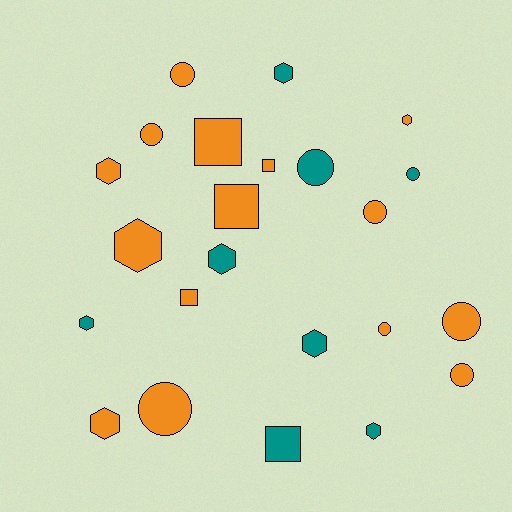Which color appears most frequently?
Orange, with 15 objects.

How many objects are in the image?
There are 23 objects.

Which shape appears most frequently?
Hexagon, with 9 objects.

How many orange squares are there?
There are 4 orange squares.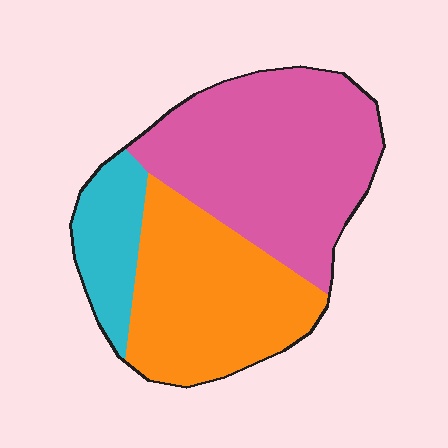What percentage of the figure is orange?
Orange covers 37% of the figure.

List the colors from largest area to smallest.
From largest to smallest: pink, orange, cyan.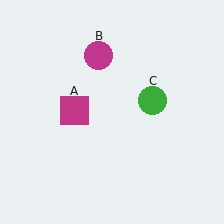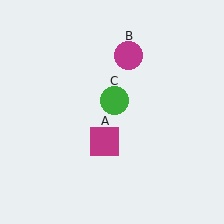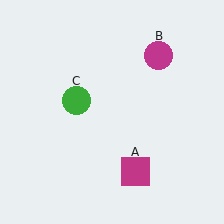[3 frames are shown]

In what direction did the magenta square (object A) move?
The magenta square (object A) moved down and to the right.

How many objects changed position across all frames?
3 objects changed position: magenta square (object A), magenta circle (object B), green circle (object C).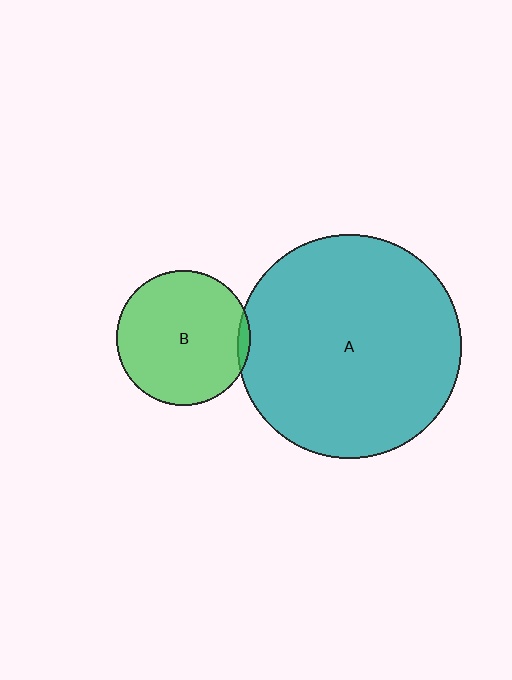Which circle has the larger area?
Circle A (teal).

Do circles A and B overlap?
Yes.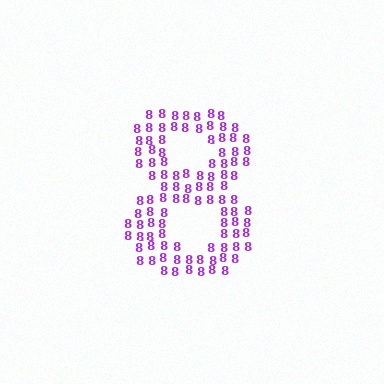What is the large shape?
The large shape is the digit 8.